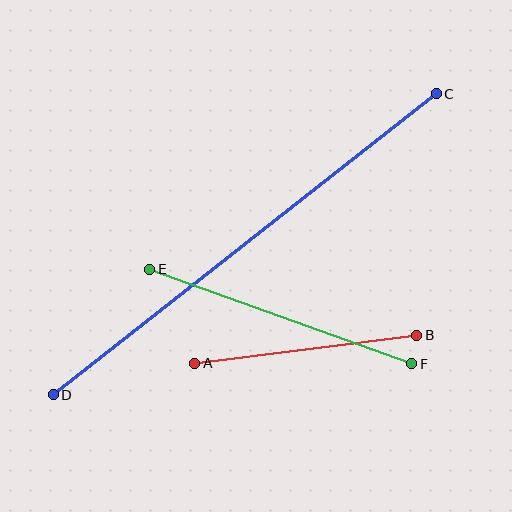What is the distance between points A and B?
The distance is approximately 224 pixels.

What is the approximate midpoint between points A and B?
The midpoint is at approximately (306, 349) pixels.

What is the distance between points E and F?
The distance is approximately 279 pixels.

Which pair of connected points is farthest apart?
Points C and D are farthest apart.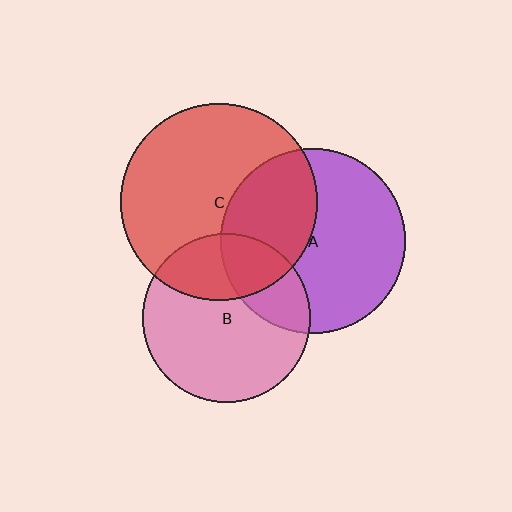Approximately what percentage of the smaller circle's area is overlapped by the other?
Approximately 25%.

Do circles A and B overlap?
Yes.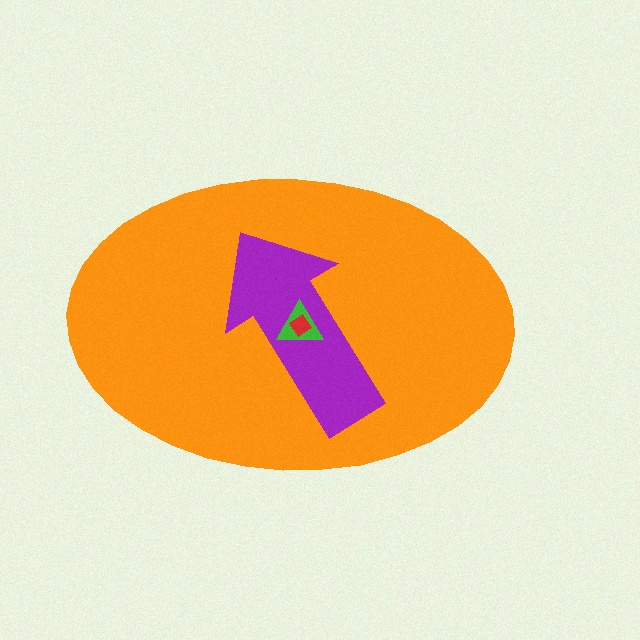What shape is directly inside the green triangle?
The red diamond.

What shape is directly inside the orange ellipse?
The purple arrow.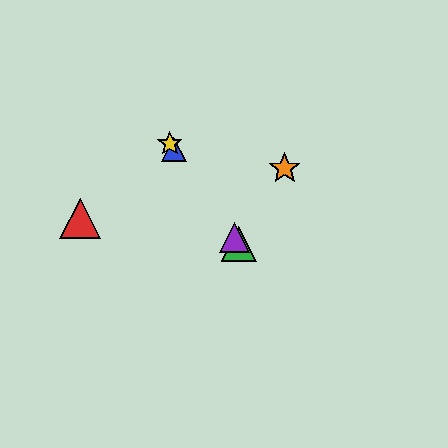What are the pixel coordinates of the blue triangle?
The blue triangle is at (174, 149).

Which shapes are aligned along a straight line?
The blue triangle, the green triangle, the yellow star, the purple triangle are aligned along a straight line.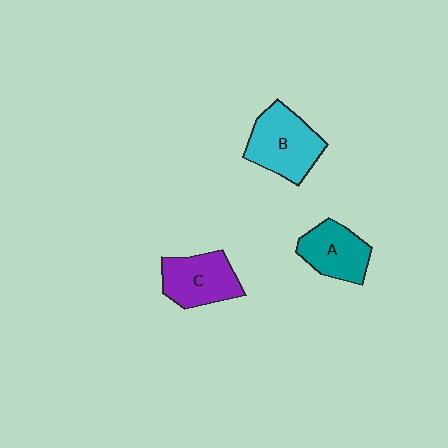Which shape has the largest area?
Shape B (cyan).